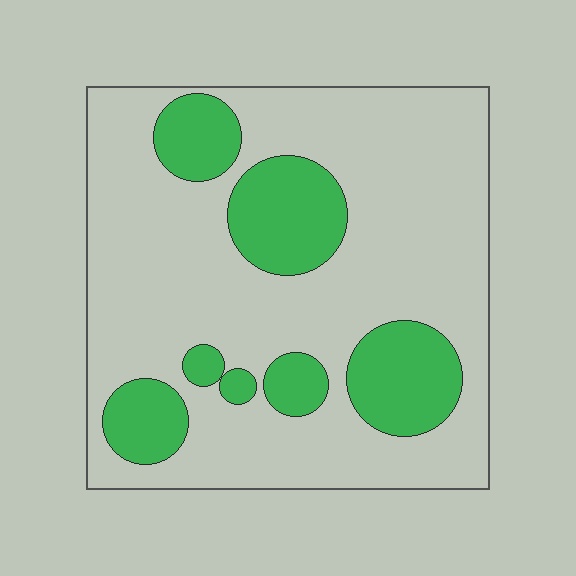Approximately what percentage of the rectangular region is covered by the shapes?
Approximately 25%.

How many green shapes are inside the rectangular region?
7.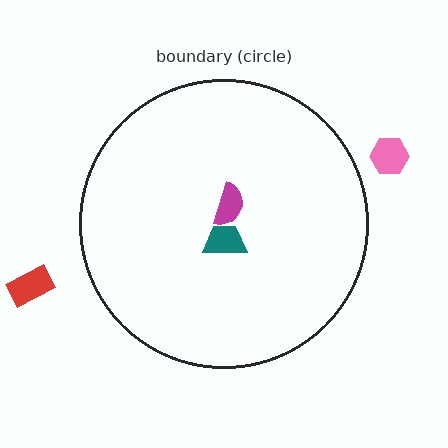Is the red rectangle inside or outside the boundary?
Outside.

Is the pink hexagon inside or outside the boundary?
Outside.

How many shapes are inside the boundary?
2 inside, 2 outside.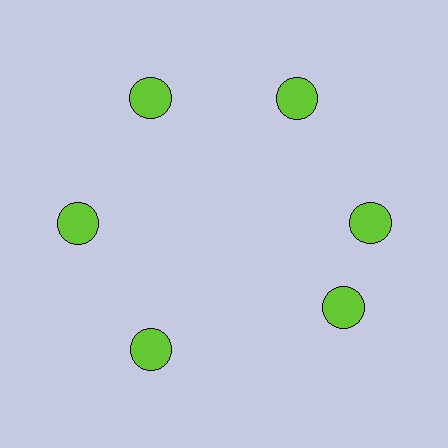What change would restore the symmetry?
The symmetry would be restored by rotating it back into even spacing with its neighbors so that all 6 circles sit at equal angles and equal distance from the center.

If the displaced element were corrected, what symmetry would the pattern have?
It would have 6-fold rotational symmetry — the pattern would map onto itself every 60 degrees.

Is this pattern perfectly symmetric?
No. The 6 lime circles are arranged in a ring, but one element near the 5 o'clock position is rotated out of alignment along the ring, breaking the 6-fold rotational symmetry.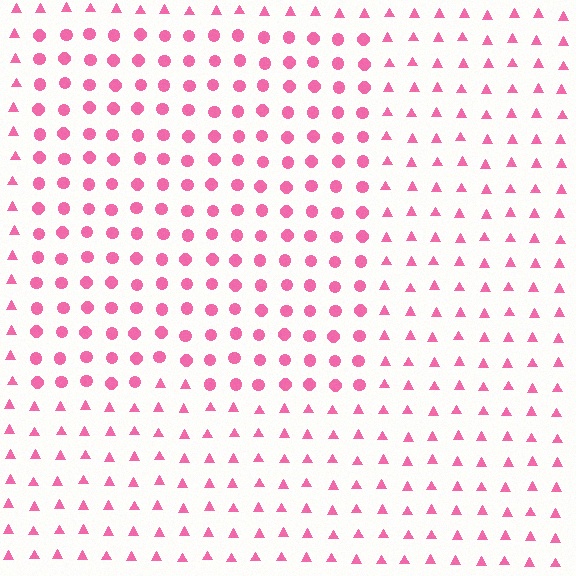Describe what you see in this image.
The image is filled with small pink elements arranged in a uniform grid. A rectangle-shaped region contains circles, while the surrounding area contains triangles. The boundary is defined purely by the change in element shape.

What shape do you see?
I see a rectangle.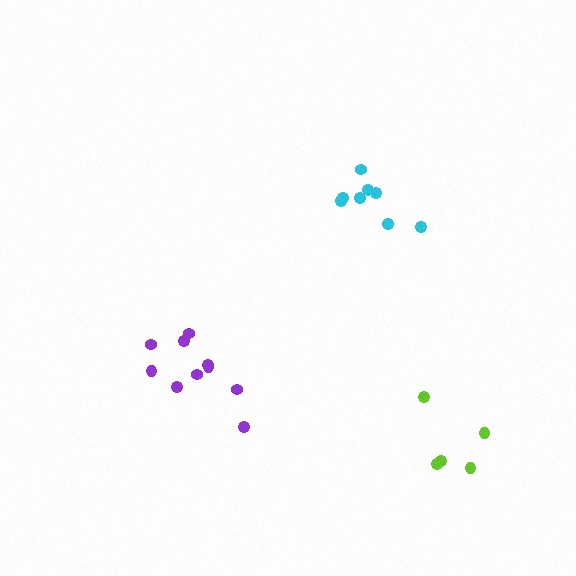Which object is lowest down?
The lime cluster is bottommost.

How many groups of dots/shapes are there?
There are 3 groups.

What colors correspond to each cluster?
The clusters are colored: lime, purple, cyan.